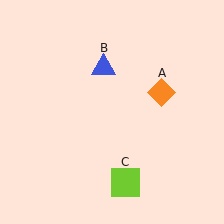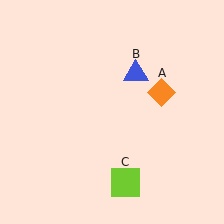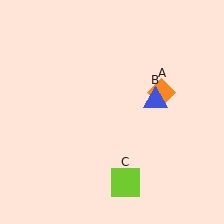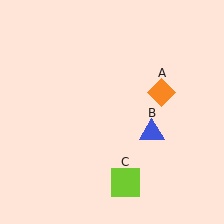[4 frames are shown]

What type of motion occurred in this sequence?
The blue triangle (object B) rotated clockwise around the center of the scene.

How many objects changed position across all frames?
1 object changed position: blue triangle (object B).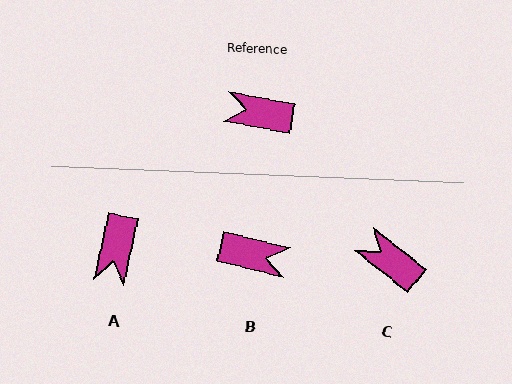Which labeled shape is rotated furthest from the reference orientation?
B, about 177 degrees away.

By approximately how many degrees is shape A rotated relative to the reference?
Approximately 89 degrees counter-clockwise.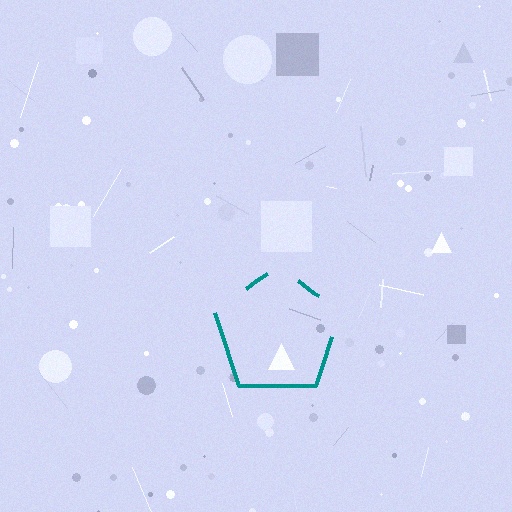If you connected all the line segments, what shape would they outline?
They would outline a pentagon.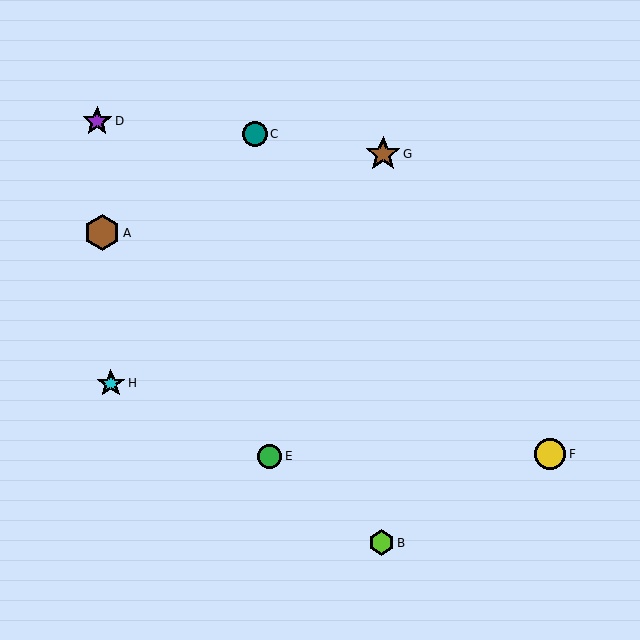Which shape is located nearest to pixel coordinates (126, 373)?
The cyan star (labeled H) at (111, 384) is nearest to that location.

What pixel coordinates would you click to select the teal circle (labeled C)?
Click at (255, 134) to select the teal circle C.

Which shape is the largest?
The brown hexagon (labeled A) is the largest.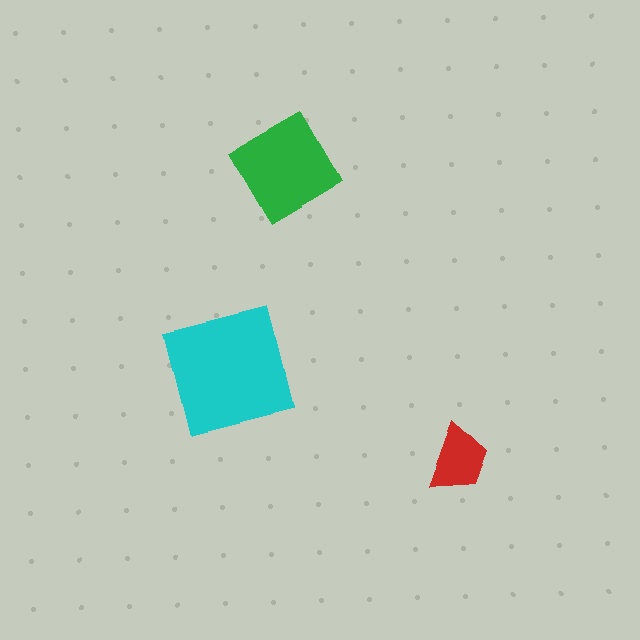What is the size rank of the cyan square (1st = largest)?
1st.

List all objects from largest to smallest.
The cyan square, the green diamond, the red trapezoid.